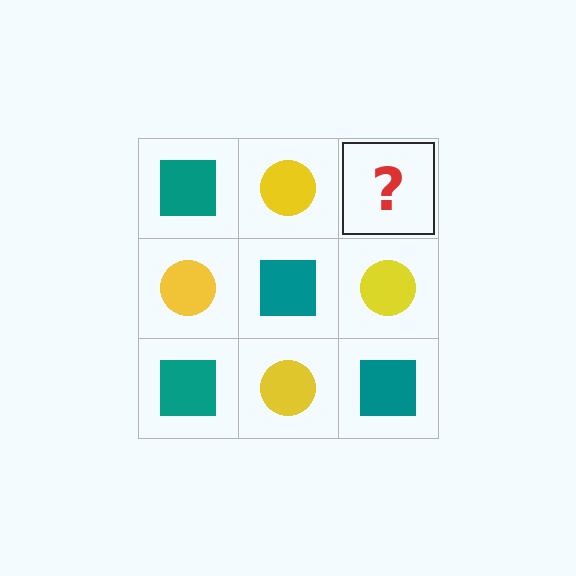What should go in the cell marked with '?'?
The missing cell should contain a teal square.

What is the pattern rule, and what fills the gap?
The rule is that it alternates teal square and yellow circle in a checkerboard pattern. The gap should be filled with a teal square.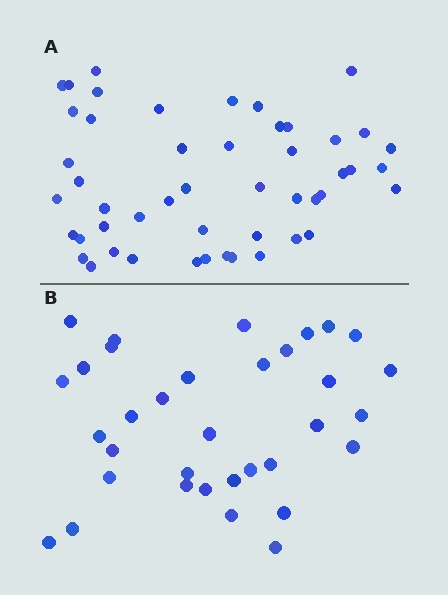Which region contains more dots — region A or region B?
Region A (the top region) has more dots.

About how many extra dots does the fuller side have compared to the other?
Region A has approximately 15 more dots than region B.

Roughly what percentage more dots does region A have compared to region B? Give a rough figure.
About 45% more.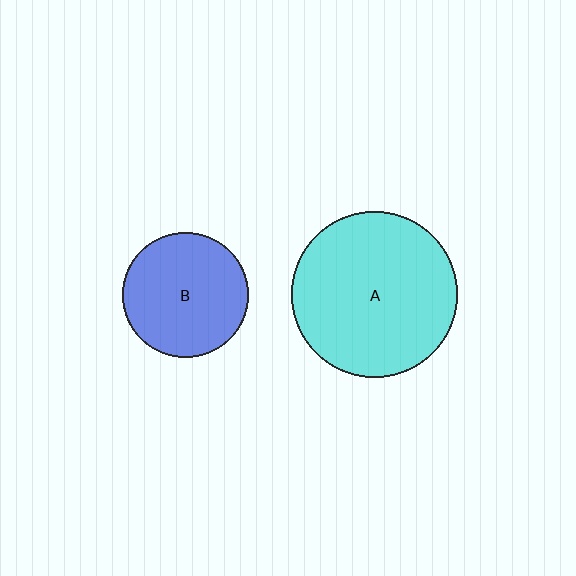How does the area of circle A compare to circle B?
Approximately 1.8 times.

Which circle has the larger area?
Circle A (cyan).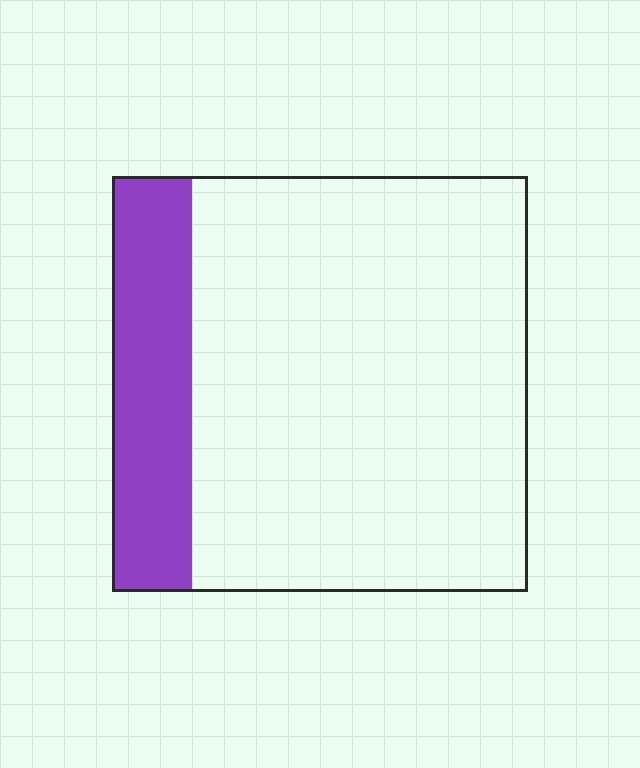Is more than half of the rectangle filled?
No.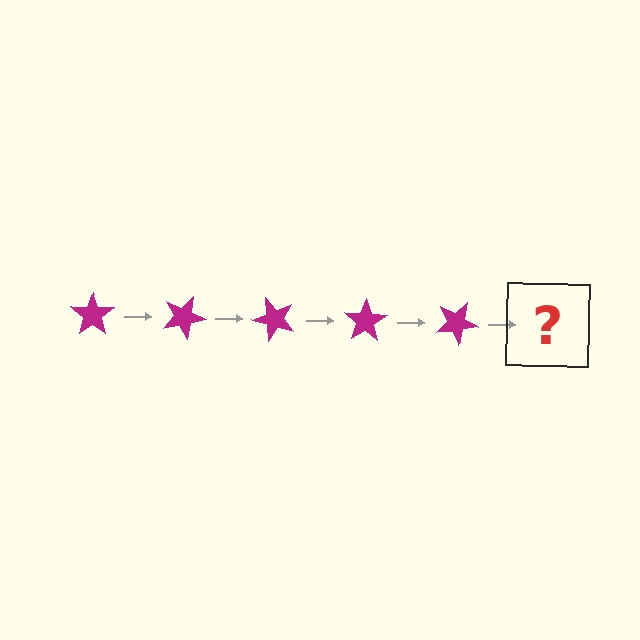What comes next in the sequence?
The next element should be a magenta star rotated 125 degrees.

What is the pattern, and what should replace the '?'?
The pattern is that the star rotates 25 degrees each step. The '?' should be a magenta star rotated 125 degrees.